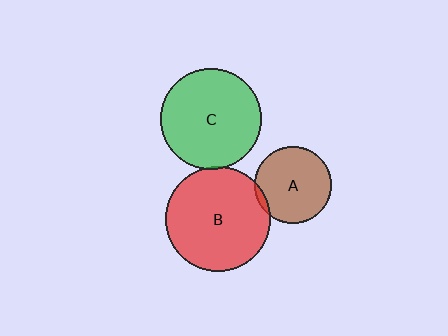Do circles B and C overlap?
Yes.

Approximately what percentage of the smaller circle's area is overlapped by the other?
Approximately 5%.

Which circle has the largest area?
Circle B (red).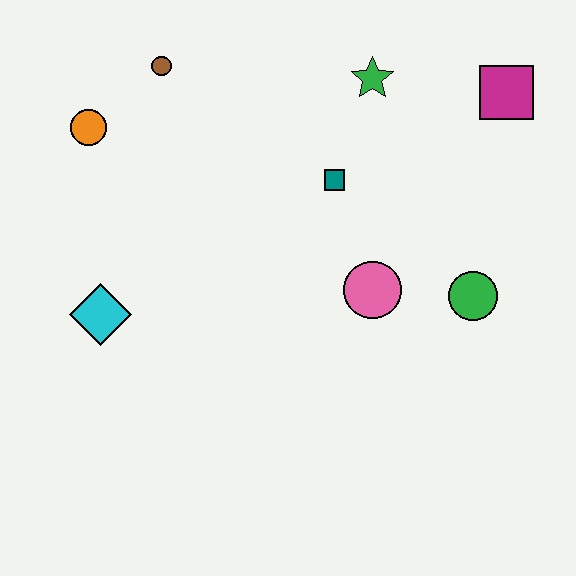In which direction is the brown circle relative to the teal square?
The brown circle is to the left of the teal square.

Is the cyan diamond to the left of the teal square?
Yes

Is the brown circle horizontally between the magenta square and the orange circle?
Yes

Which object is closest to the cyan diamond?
The orange circle is closest to the cyan diamond.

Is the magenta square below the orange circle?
No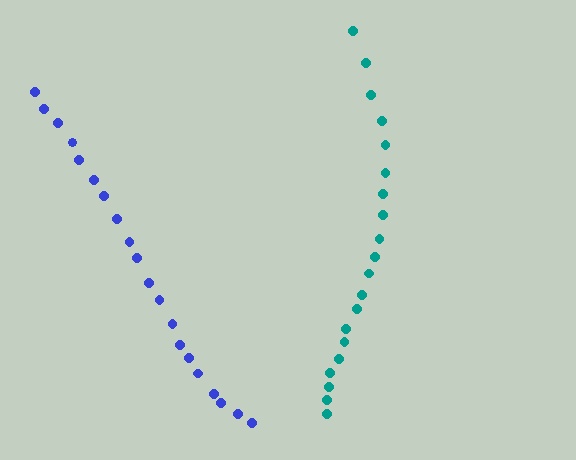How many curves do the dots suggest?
There are 2 distinct paths.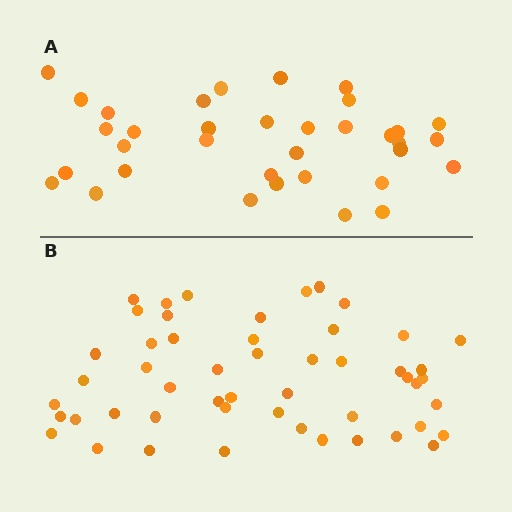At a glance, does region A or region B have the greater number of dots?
Region B (the bottom region) has more dots.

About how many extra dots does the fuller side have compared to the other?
Region B has approximately 15 more dots than region A.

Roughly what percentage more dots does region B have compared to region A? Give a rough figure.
About 45% more.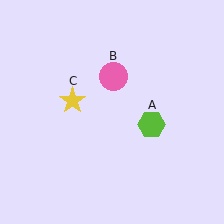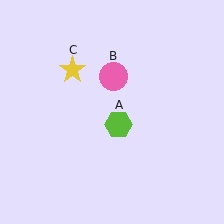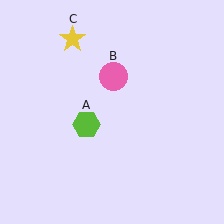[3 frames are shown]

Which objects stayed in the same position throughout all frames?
Pink circle (object B) remained stationary.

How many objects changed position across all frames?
2 objects changed position: lime hexagon (object A), yellow star (object C).